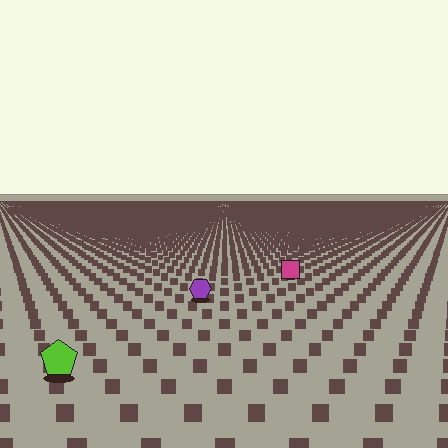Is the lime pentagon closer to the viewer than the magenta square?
Yes. The lime pentagon is closer — you can tell from the texture gradient: the ground texture is coarser near it.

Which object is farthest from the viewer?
The magenta square is farthest from the viewer. It appears smaller and the ground texture around it is denser.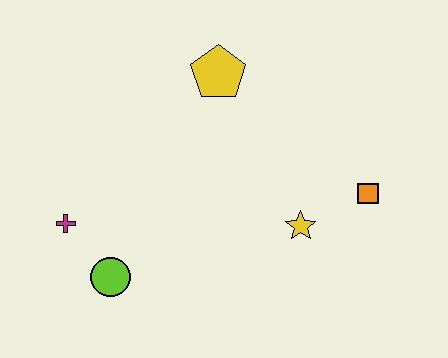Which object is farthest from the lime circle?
The orange square is farthest from the lime circle.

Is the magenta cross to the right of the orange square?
No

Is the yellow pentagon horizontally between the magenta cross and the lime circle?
No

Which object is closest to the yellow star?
The orange square is closest to the yellow star.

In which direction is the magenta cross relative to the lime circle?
The magenta cross is above the lime circle.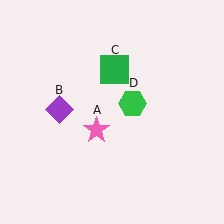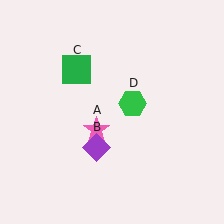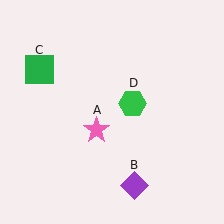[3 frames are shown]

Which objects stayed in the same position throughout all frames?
Pink star (object A) and green hexagon (object D) remained stationary.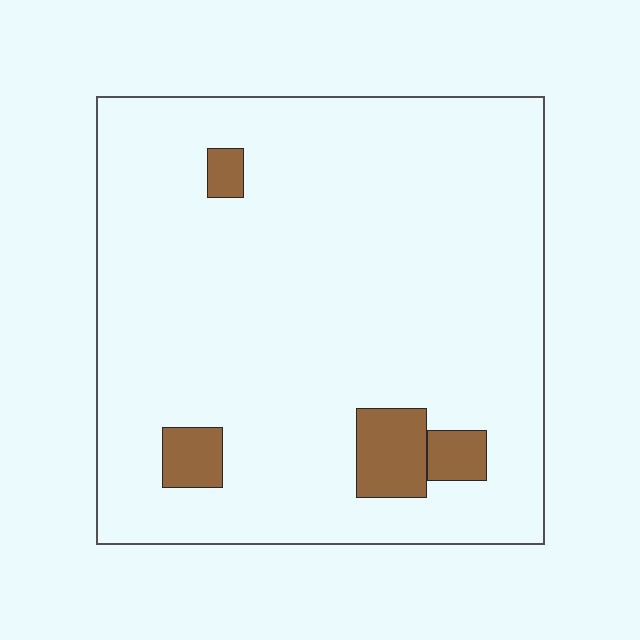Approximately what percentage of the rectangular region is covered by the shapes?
Approximately 5%.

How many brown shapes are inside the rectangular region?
4.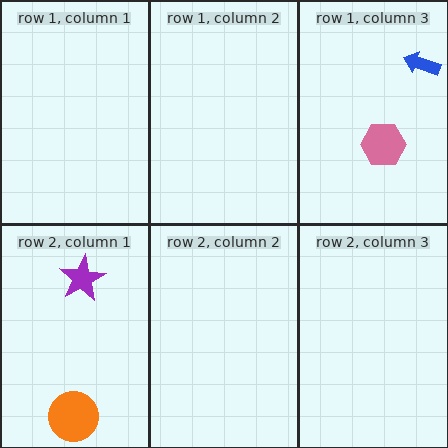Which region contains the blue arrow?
The row 1, column 3 region.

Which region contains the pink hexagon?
The row 1, column 3 region.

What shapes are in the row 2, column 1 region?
The purple star, the orange circle.